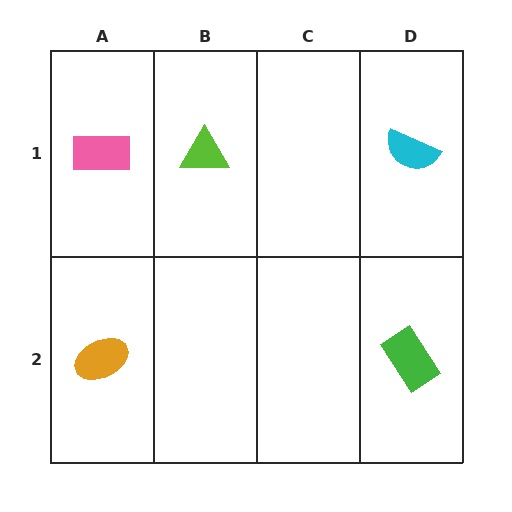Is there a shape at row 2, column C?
No, that cell is empty.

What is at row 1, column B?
A lime triangle.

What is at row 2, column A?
An orange ellipse.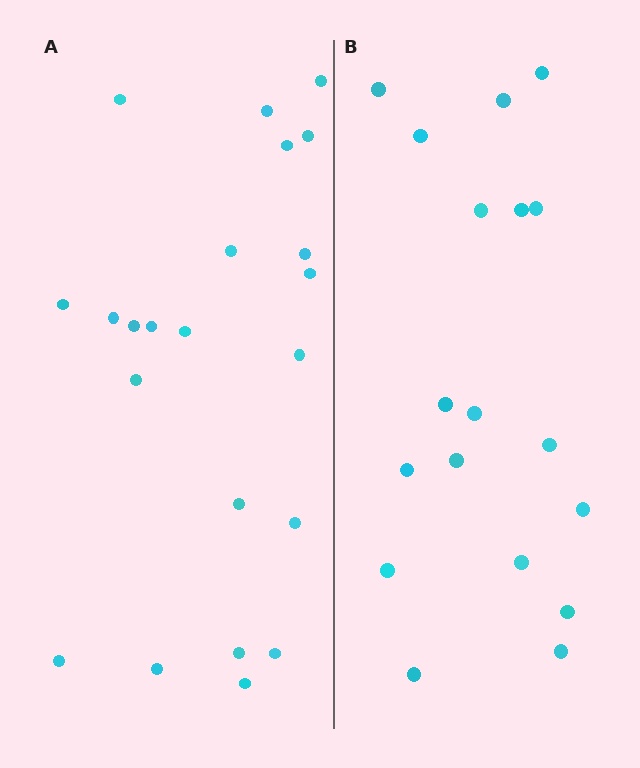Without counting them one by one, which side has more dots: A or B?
Region A (the left region) has more dots.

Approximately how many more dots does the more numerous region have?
Region A has about 4 more dots than region B.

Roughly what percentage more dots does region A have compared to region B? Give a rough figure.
About 20% more.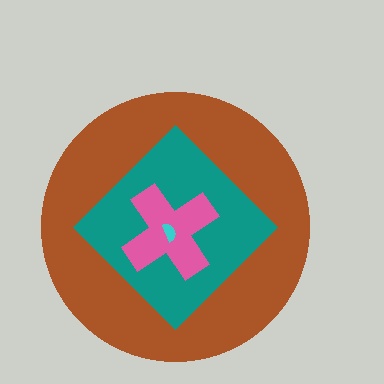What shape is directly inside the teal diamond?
The pink cross.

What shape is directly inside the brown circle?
The teal diamond.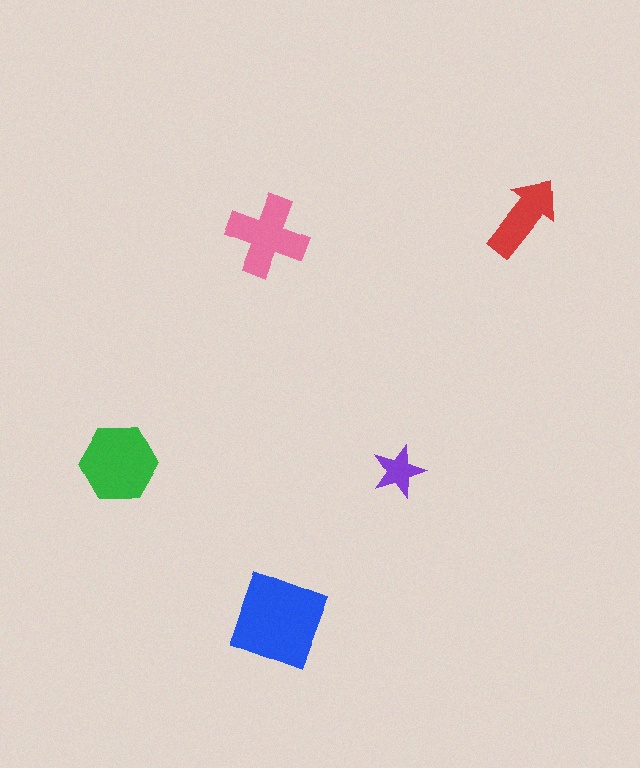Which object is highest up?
The red arrow is topmost.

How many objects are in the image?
There are 5 objects in the image.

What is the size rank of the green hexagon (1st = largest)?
2nd.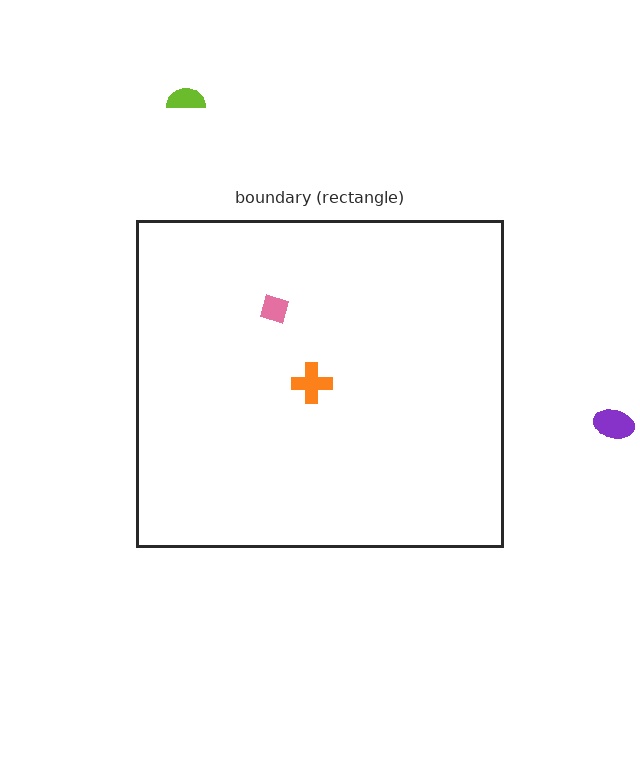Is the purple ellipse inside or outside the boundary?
Outside.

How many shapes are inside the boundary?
2 inside, 2 outside.